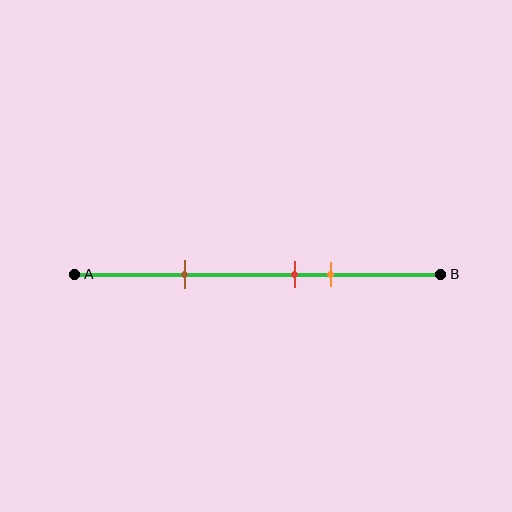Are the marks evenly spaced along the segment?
No, the marks are not evenly spaced.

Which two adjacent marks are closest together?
The red and orange marks are the closest adjacent pair.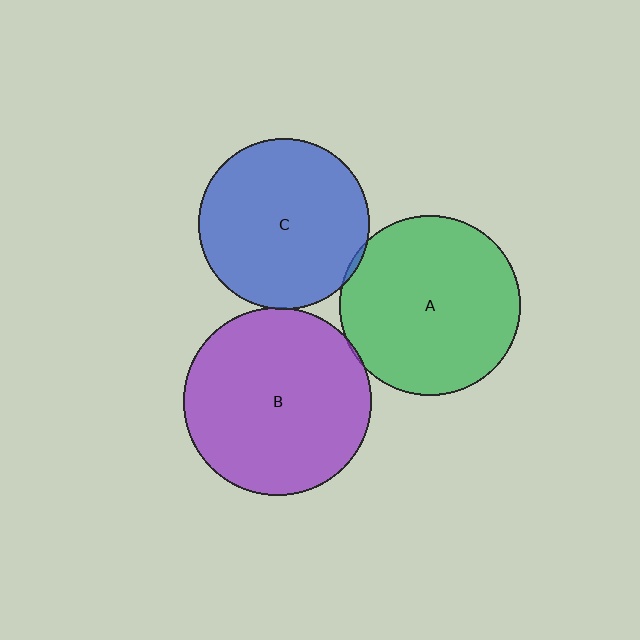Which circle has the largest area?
Circle B (purple).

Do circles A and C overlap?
Yes.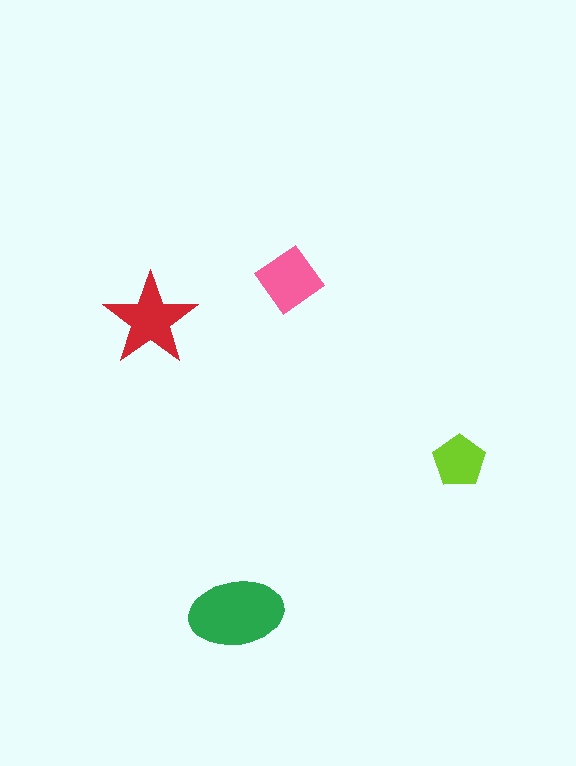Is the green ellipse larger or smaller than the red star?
Larger.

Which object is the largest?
The green ellipse.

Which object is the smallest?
The lime pentagon.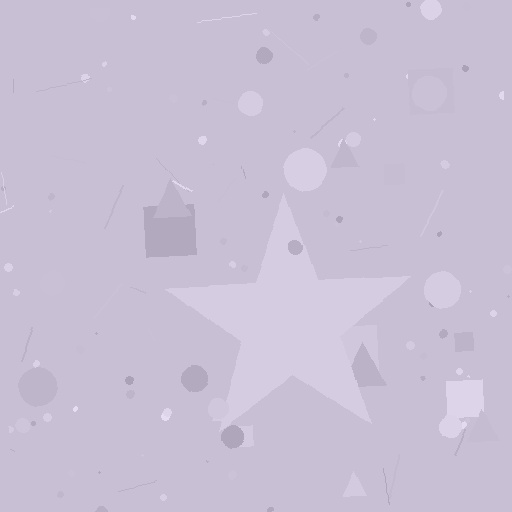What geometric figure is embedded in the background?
A star is embedded in the background.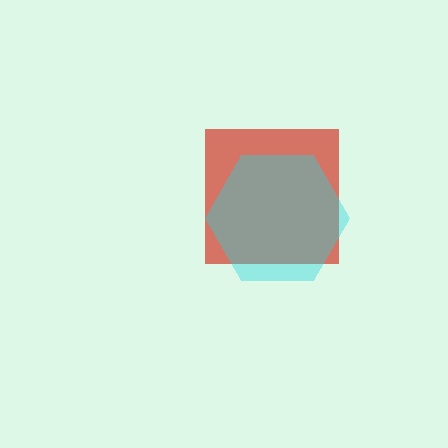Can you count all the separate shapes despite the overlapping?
Yes, there are 2 separate shapes.